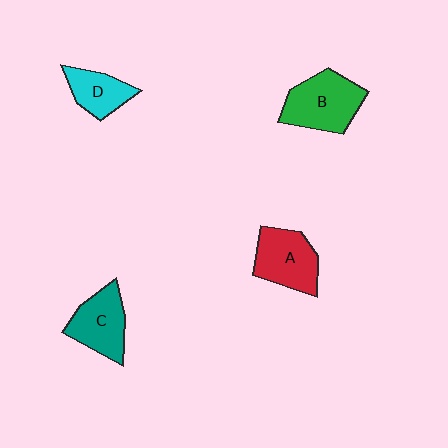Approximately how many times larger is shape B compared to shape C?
Approximately 1.2 times.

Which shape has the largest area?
Shape B (green).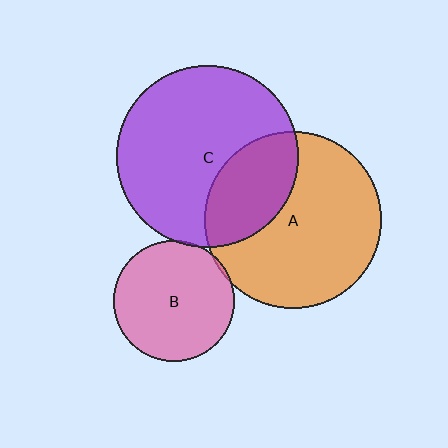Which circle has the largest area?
Circle C (purple).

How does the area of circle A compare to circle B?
Approximately 2.1 times.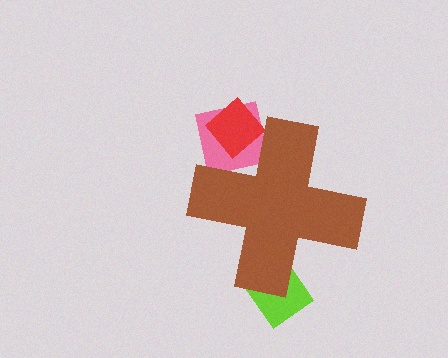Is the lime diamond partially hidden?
Yes, the lime diamond is partially hidden behind the brown cross.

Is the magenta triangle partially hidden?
Yes, the magenta triangle is partially hidden behind the brown cross.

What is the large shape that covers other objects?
A brown cross.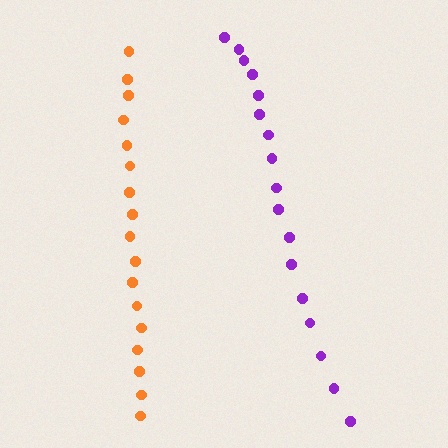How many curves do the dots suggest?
There are 2 distinct paths.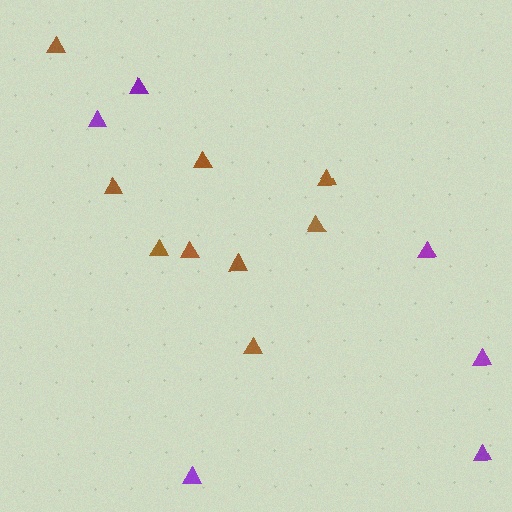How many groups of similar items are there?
There are 2 groups: one group of brown triangles (9) and one group of purple triangles (6).